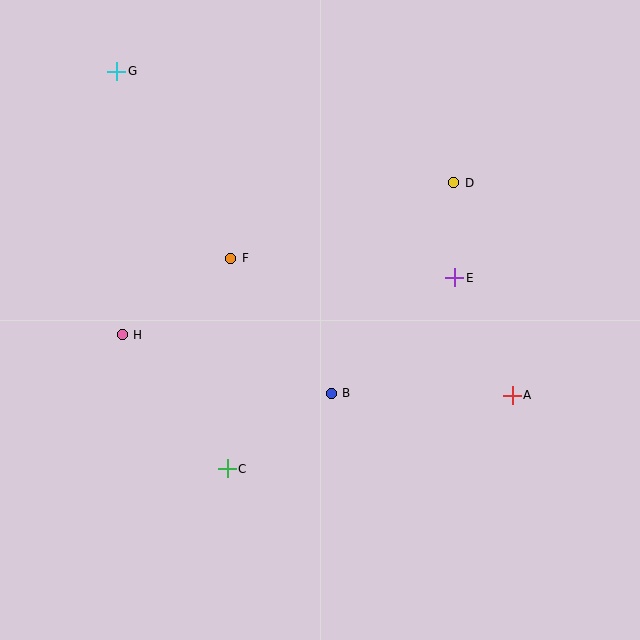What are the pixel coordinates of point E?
Point E is at (455, 278).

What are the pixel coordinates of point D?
Point D is at (454, 183).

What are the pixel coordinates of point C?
Point C is at (227, 469).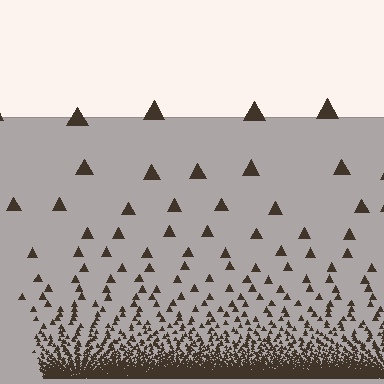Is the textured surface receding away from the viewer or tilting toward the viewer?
The surface appears to tilt toward the viewer. Texture elements get larger and sparser toward the top.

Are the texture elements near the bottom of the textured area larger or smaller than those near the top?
Smaller. The gradient is inverted — elements near the bottom are smaller and denser.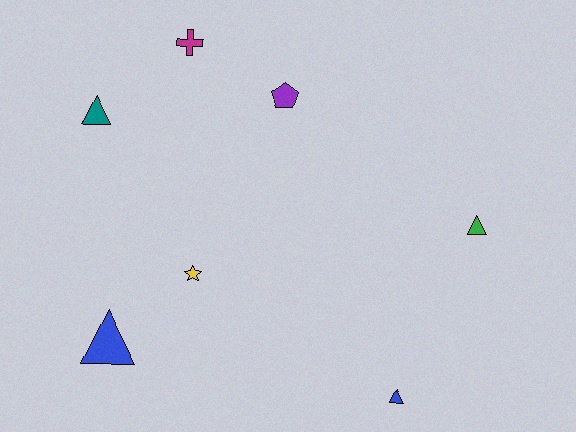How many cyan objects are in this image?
There are no cyan objects.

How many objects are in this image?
There are 7 objects.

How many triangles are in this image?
There are 4 triangles.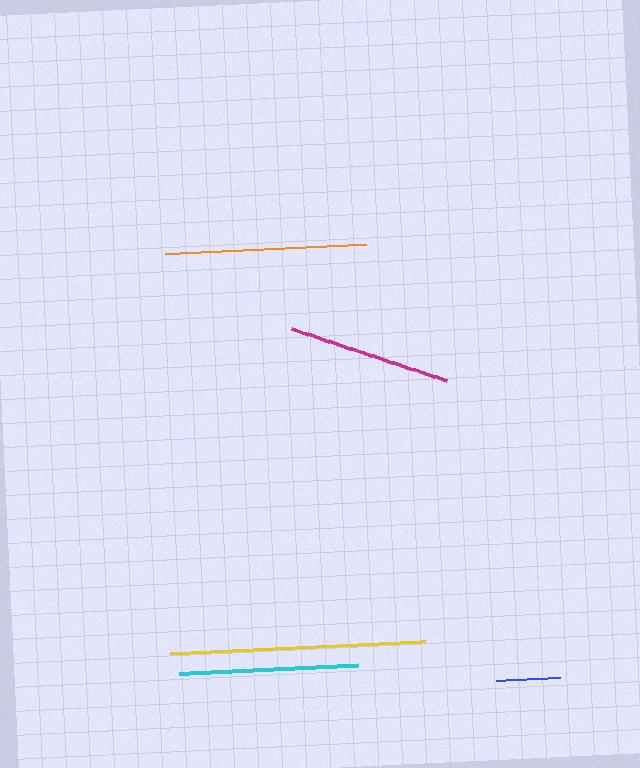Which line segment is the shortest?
The blue line is the shortest at approximately 65 pixels.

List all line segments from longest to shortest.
From longest to shortest: yellow, orange, cyan, magenta, blue.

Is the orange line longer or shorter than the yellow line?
The yellow line is longer than the orange line.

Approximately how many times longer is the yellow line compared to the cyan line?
The yellow line is approximately 1.4 times the length of the cyan line.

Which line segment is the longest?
The yellow line is the longest at approximately 256 pixels.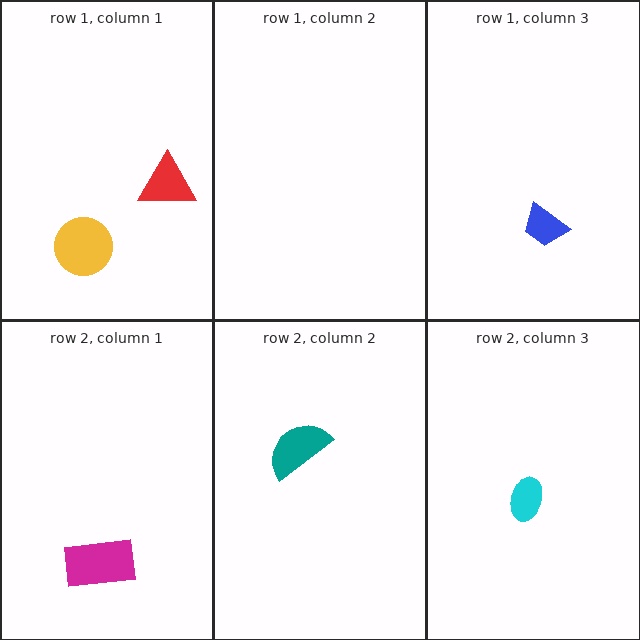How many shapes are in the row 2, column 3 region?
1.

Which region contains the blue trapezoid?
The row 1, column 3 region.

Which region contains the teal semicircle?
The row 2, column 2 region.